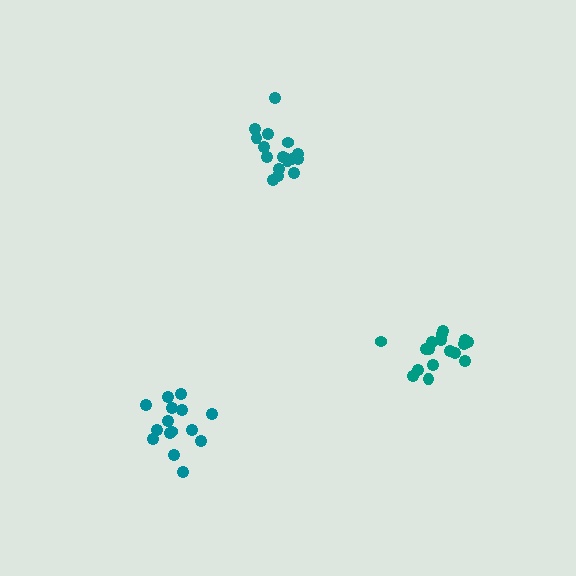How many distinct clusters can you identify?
There are 3 distinct clusters.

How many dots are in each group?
Group 1: 17 dots, Group 2: 17 dots, Group 3: 15 dots (49 total).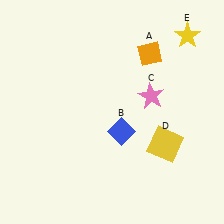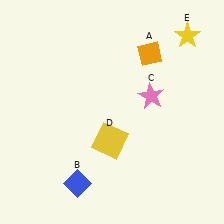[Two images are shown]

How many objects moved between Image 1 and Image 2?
2 objects moved between the two images.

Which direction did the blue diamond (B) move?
The blue diamond (B) moved down.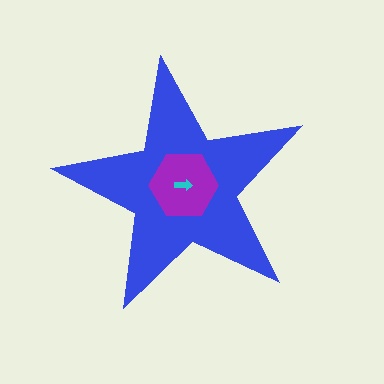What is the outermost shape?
The blue star.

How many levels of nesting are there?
3.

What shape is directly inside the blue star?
The purple hexagon.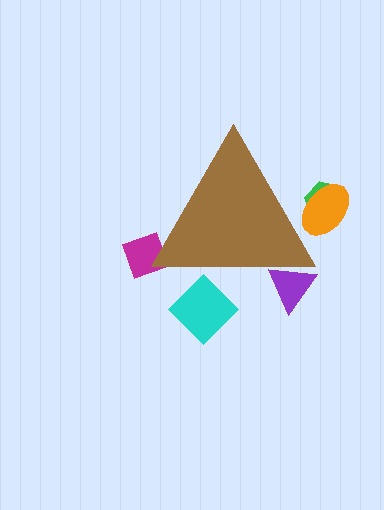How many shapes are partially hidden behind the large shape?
5 shapes are partially hidden.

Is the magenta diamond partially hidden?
Yes, the magenta diamond is partially hidden behind the brown triangle.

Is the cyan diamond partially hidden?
Yes, the cyan diamond is partially hidden behind the brown triangle.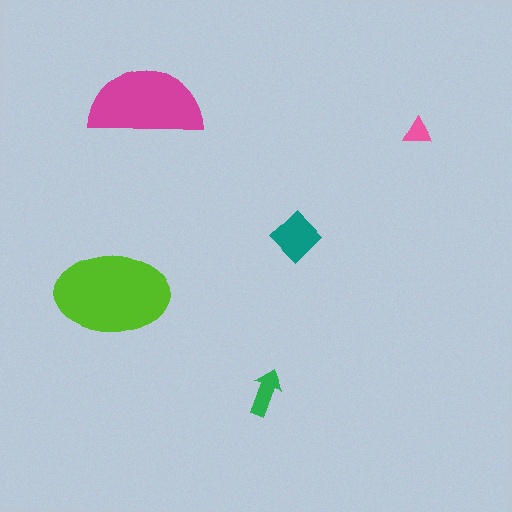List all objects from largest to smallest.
The lime ellipse, the magenta semicircle, the teal diamond, the green arrow, the pink triangle.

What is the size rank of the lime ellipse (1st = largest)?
1st.